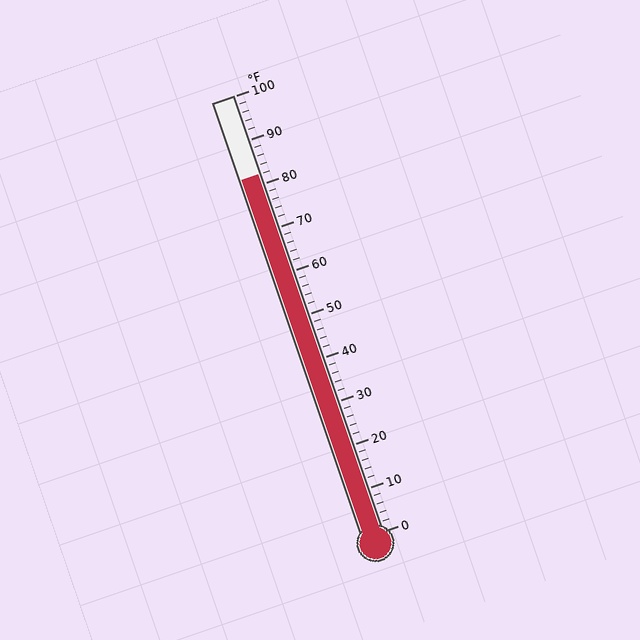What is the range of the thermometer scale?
The thermometer scale ranges from 0°F to 100°F.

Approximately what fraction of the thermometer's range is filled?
The thermometer is filled to approximately 80% of its range.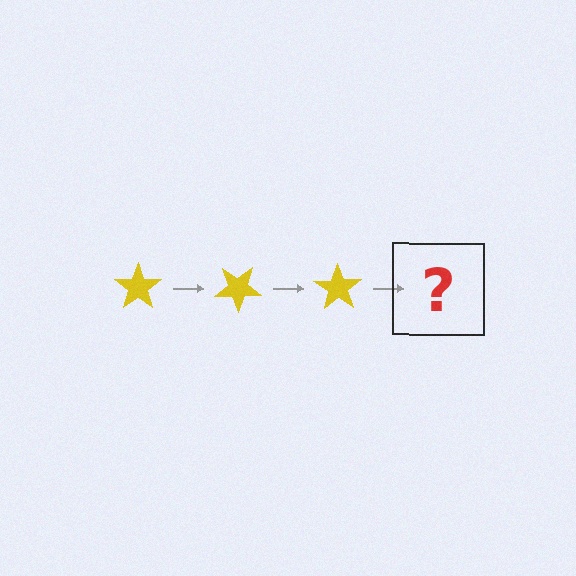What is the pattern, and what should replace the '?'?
The pattern is that the star rotates 35 degrees each step. The '?' should be a yellow star rotated 105 degrees.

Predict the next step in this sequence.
The next step is a yellow star rotated 105 degrees.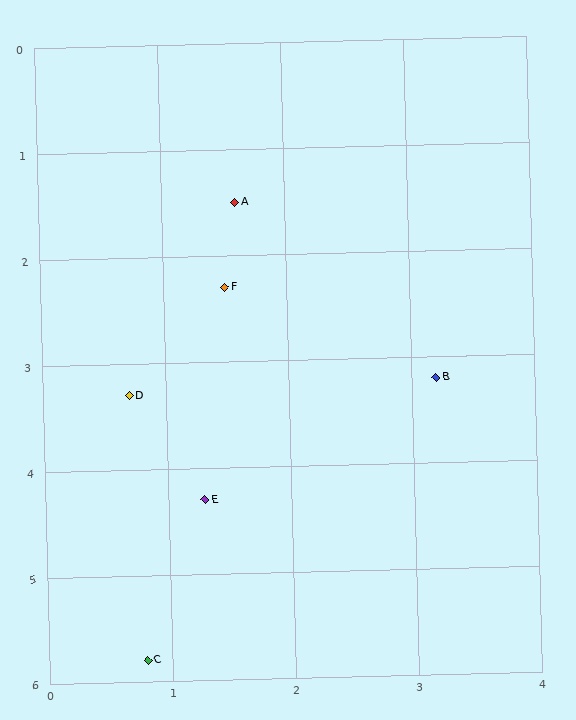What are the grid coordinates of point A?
Point A is at approximately (1.6, 1.5).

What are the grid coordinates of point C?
Point C is at approximately (0.8, 5.8).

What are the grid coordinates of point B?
Point B is at approximately (3.2, 3.2).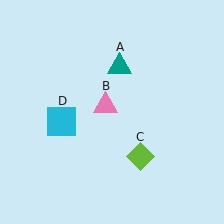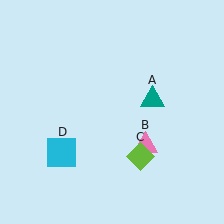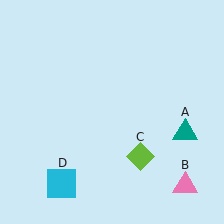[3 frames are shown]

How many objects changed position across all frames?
3 objects changed position: teal triangle (object A), pink triangle (object B), cyan square (object D).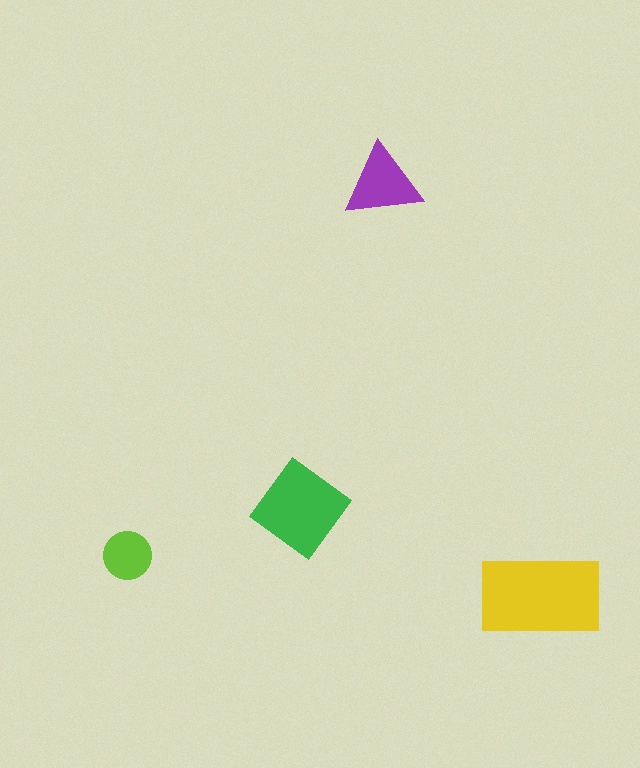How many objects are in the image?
There are 4 objects in the image.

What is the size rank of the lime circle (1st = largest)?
4th.